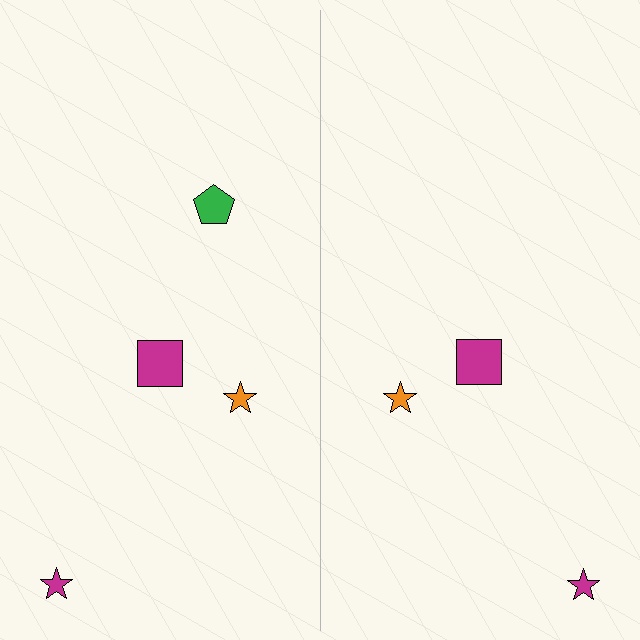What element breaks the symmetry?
A green pentagon is missing from the right side.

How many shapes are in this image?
There are 7 shapes in this image.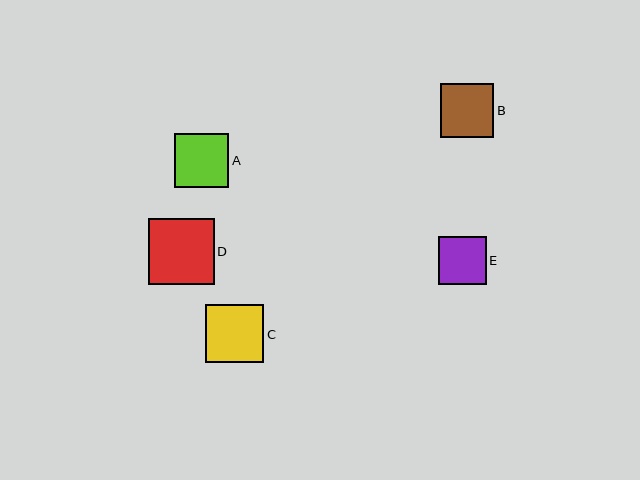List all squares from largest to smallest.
From largest to smallest: D, C, A, B, E.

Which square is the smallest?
Square E is the smallest with a size of approximately 48 pixels.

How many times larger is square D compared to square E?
Square D is approximately 1.4 times the size of square E.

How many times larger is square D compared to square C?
Square D is approximately 1.1 times the size of square C.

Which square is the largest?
Square D is the largest with a size of approximately 66 pixels.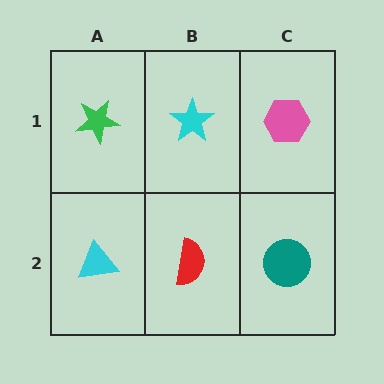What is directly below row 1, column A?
A cyan triangle.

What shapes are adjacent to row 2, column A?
A green star (row 1, column A), a red semicircle (row 2, column B).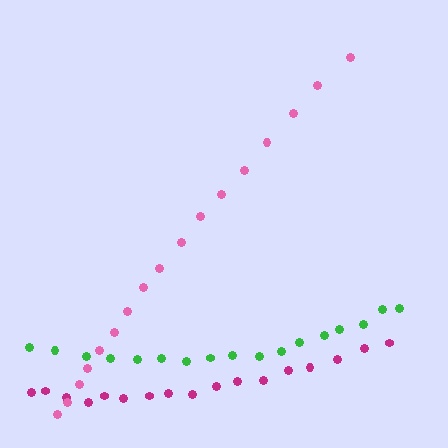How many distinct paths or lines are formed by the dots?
There are 3 distinct paths.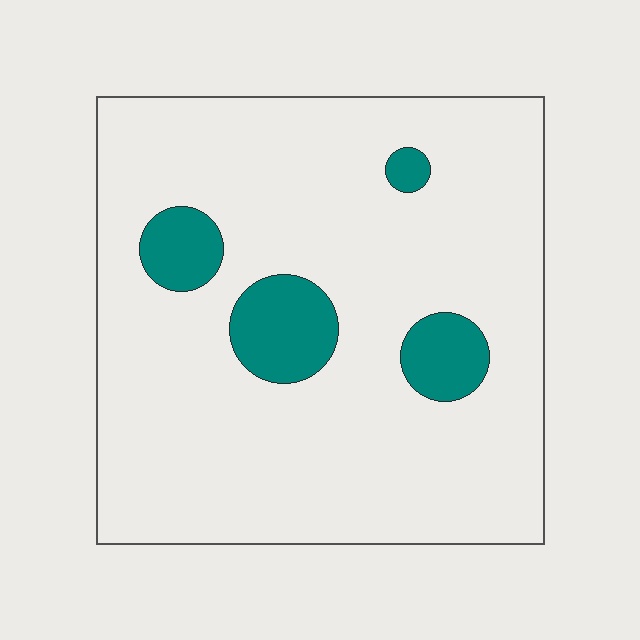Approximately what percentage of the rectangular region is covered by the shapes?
Approximately 10%.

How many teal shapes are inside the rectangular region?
4.